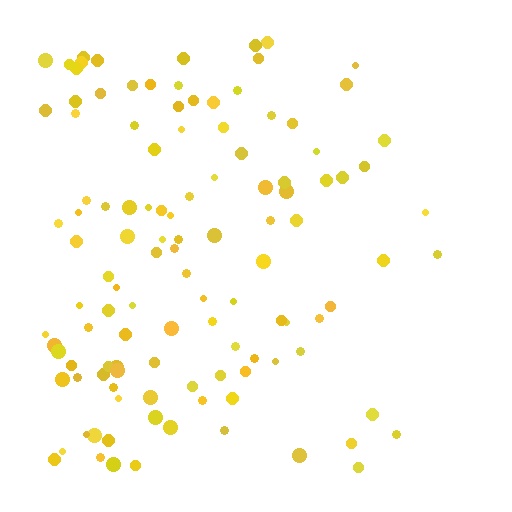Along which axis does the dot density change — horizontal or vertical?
Horizontal.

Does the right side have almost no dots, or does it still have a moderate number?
Still a moderate number, just noticeably fewer than the left.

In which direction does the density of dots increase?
From right to left, with the left side densest.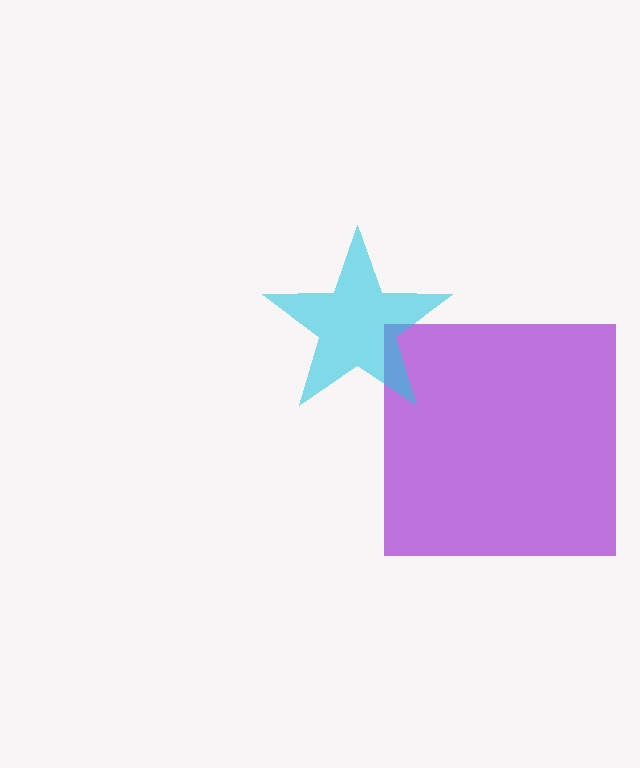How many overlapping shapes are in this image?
There are 2 overlapping shapes in the image.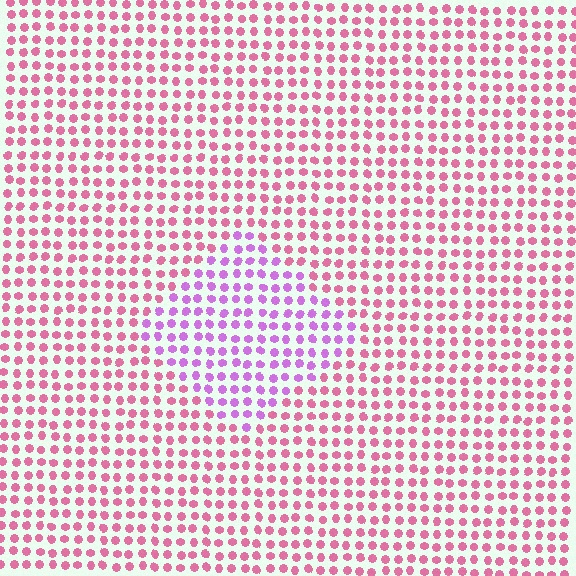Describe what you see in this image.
The image is filled with small pink elements in a uniform arrangement. A diamond-shaped region is visible where the elements are tinted to a slightly different hue, forming a subtle color boundary.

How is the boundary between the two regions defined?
The boundary is defined purely by a slight shift in hue (about 43 degrees). Spacing, size, and orientation are identical on both sides.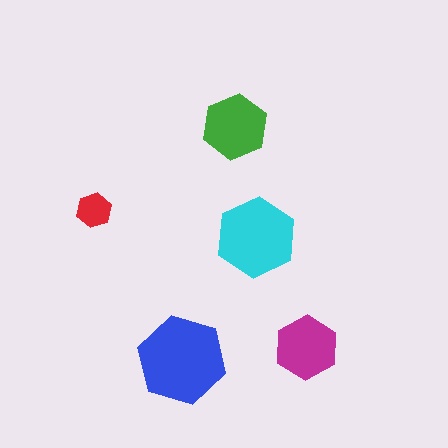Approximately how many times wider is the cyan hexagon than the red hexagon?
About 2.5 times wider.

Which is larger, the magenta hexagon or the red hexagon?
The magenta one.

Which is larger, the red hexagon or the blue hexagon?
The blue one.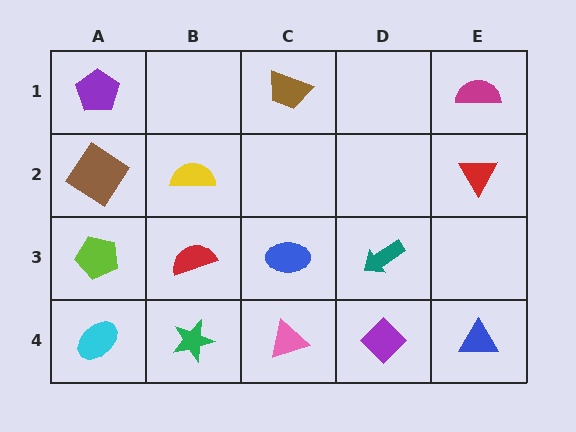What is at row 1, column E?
A magenta semicircle.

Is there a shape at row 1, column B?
No, that cell is empty.